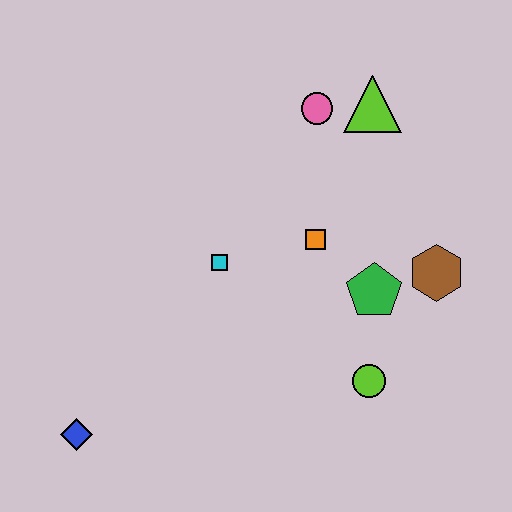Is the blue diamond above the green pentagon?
No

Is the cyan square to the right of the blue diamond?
Yes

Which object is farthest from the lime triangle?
The blue diamond is farthest from the lime triangle.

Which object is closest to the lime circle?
The green pentagon is closest to the lime circle.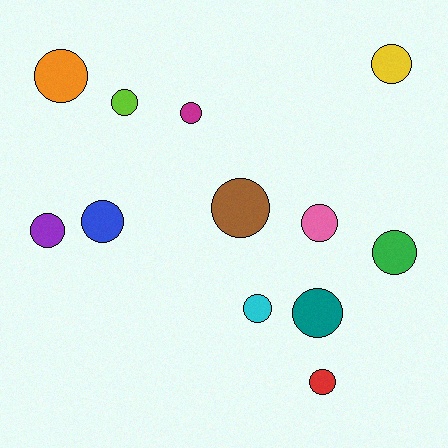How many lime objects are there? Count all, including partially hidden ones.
There is 1 lime object.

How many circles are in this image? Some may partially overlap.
There are 12 circles.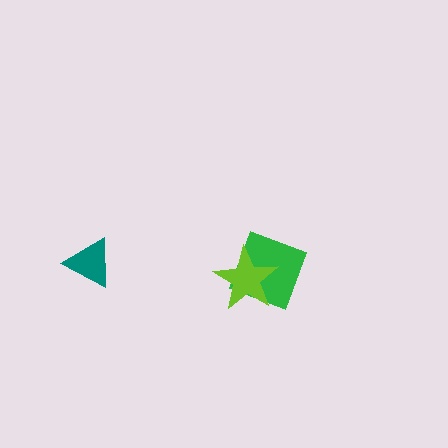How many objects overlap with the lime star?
1 object overlaps with the lime star.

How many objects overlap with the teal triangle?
0 objects overlap with the teal triangle.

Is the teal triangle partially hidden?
No, no other shape covers it.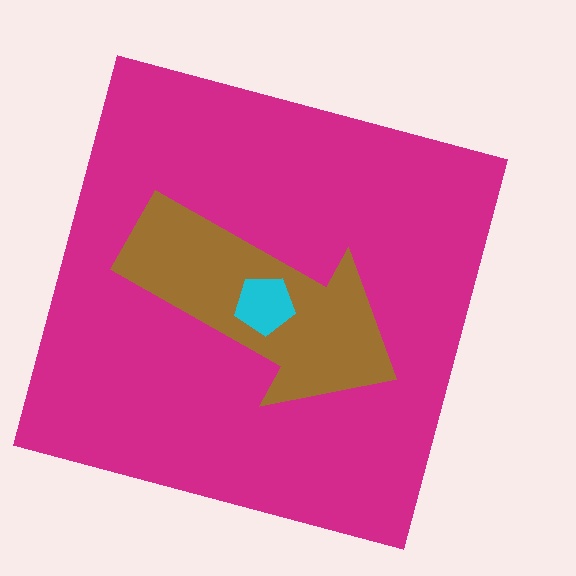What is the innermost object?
The cyan pentagon.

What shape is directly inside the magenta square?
The brown arrow.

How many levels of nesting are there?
3.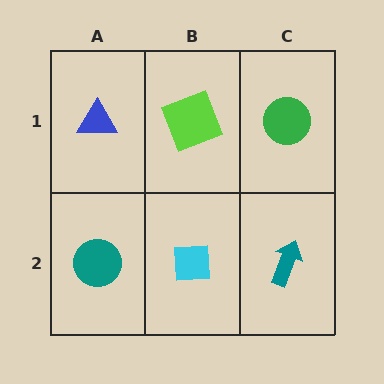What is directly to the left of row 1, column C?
A lime square.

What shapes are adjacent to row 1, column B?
A cyan square (row 2, column B), a blue triangle (row 1, column A), a green circle (row 1, column C).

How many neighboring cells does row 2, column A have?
2.